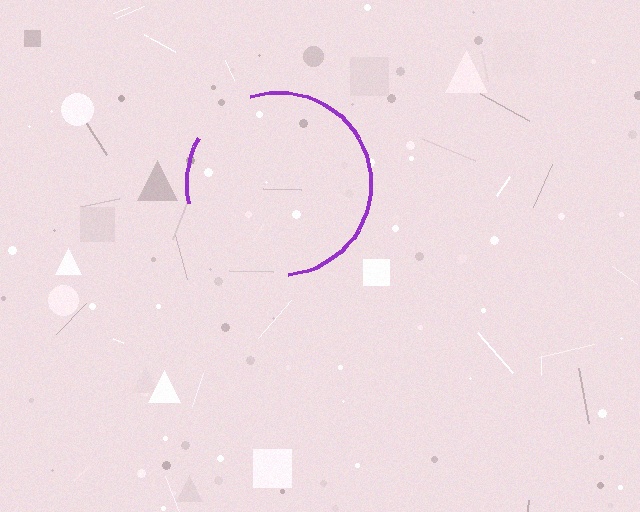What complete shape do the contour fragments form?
The contour fragments form a circle.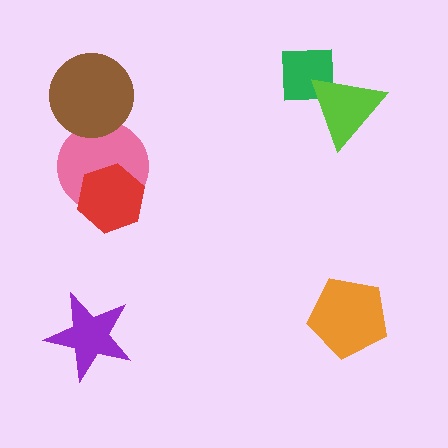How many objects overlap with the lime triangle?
1 object overlaps with the lime triangle.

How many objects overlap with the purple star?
0 objects overlap with the purple star.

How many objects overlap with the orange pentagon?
0 objects overlap with the orange pentagon.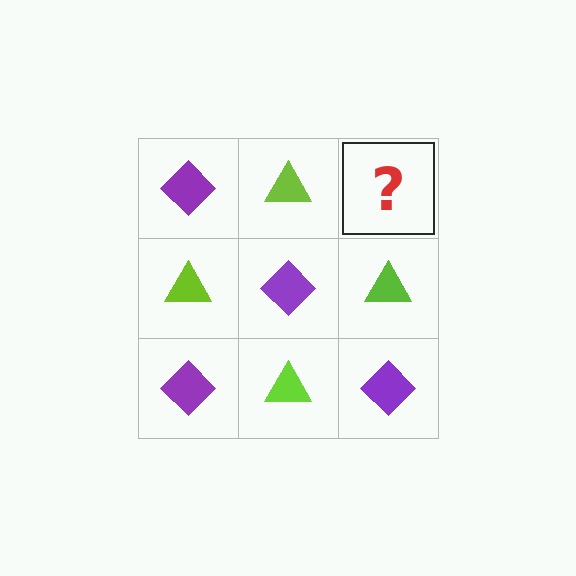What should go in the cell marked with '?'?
The missing cell should contain a purple diamond.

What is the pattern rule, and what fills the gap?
The rule is that it alternates purple diamond and lime triangle in a checkerboard pattern. The gap should be filled with a purple diamond.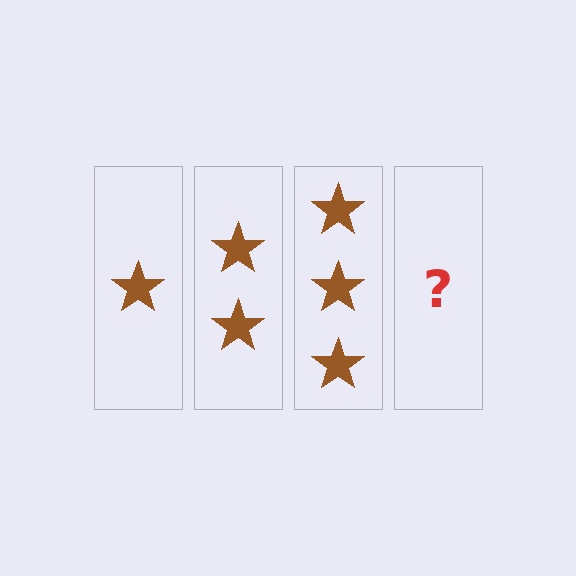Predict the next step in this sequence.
The next step is 4 stars.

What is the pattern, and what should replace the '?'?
The pattern is that each step adds one more star. The '?' should be 4 stars.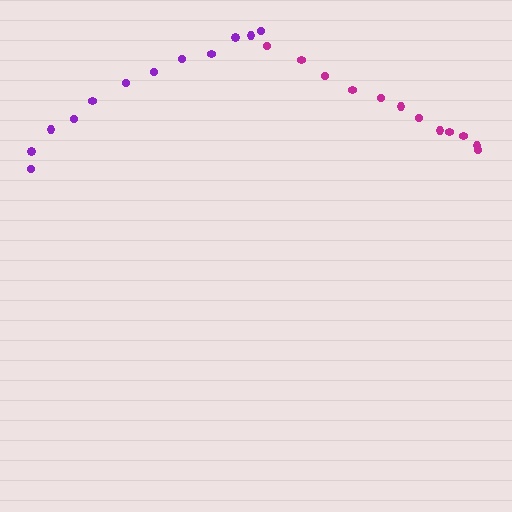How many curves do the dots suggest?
There are 2 distinct paths.